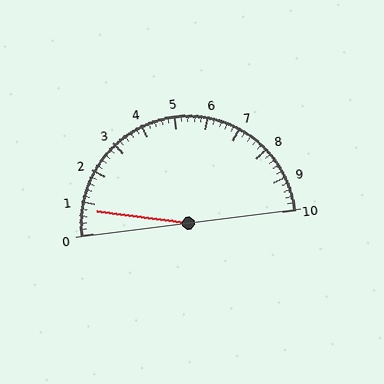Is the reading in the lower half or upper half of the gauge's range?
The reading is in the lower half of the range (0 to 10).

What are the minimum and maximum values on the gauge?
The gauge ranges from 0 to 10.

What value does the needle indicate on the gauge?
The needle indicates approximately 0.8.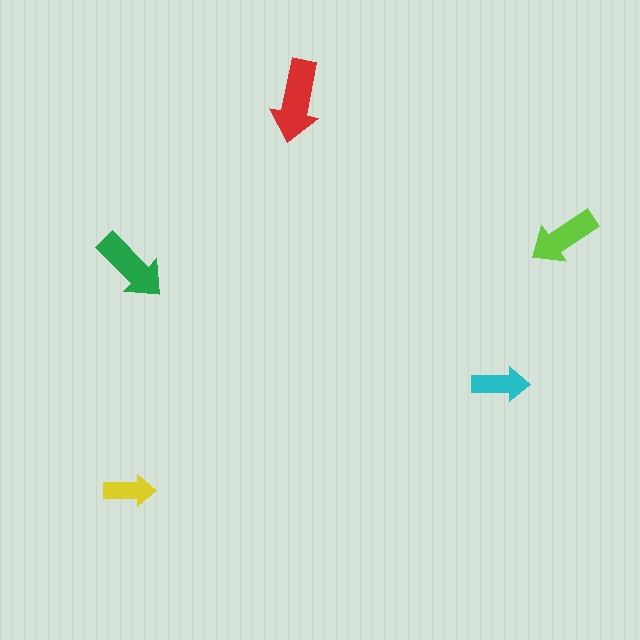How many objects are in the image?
There are 5 objects in the image.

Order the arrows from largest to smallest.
the red one, the green one, the lime one, the cyan one, the yellow one.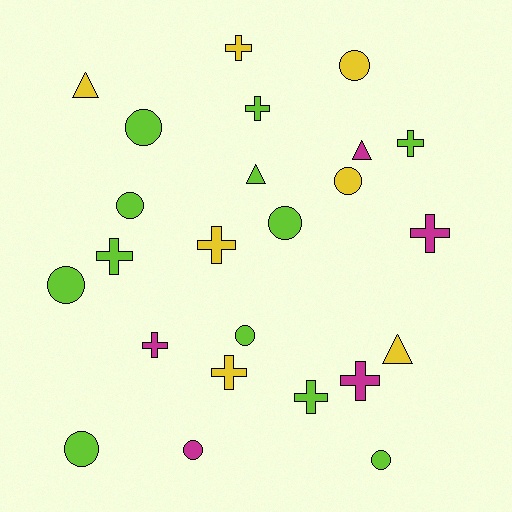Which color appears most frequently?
Lime, with 12 objects.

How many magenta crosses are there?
There are 3 magenta crosses.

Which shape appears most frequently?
Cross, with 10 objects.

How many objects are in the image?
There are 24 objects.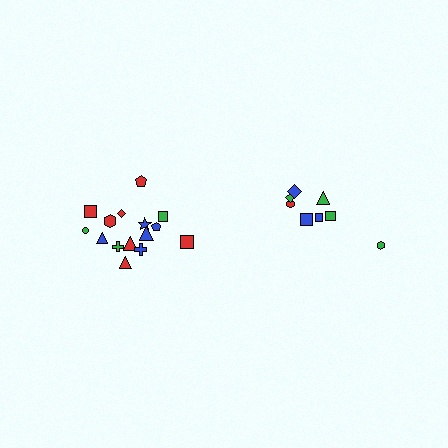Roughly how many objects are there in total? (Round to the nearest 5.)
Roughly 25 objects in total.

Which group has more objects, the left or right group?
The left group.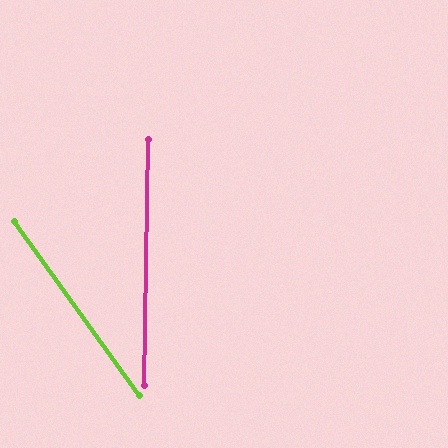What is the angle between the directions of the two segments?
Approximately 37 degrees.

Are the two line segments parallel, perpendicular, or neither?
Neither parallel nor perpendicular — they differ by about 37°.